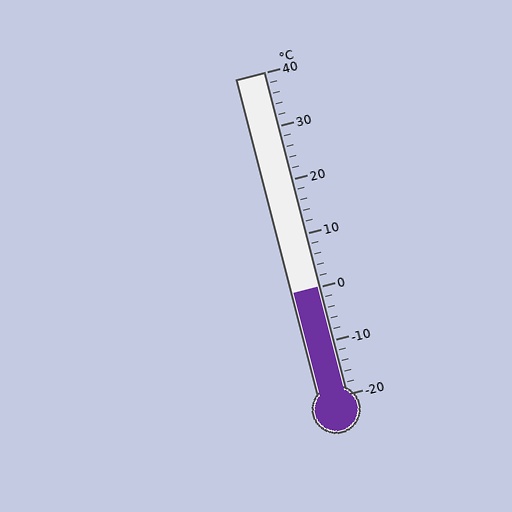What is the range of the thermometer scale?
The thermometer scale ranges from -20°C to 40°C.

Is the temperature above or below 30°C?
The temperature is below 30°C.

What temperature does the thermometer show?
The thermometer shows approximately 0°C.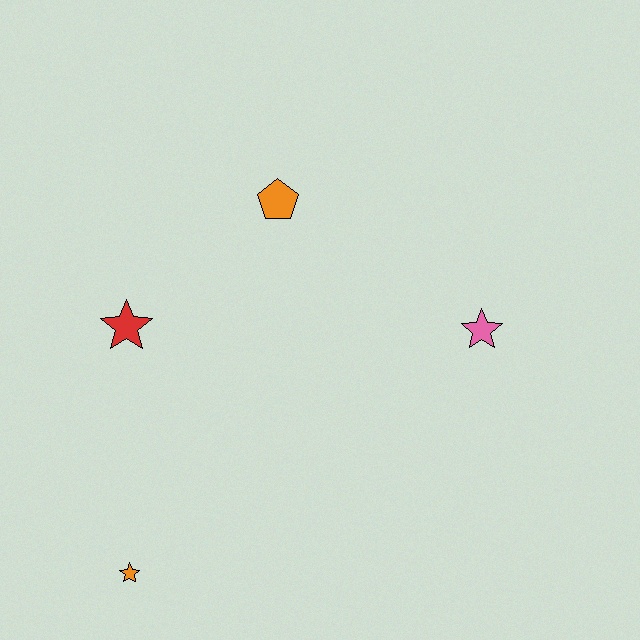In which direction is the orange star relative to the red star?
The orange star is below the red star.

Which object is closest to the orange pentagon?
The red star is closest to the orange pentagon.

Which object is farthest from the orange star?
The pink star is farthest from the orange star.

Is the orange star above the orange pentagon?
No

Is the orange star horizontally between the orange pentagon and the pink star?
No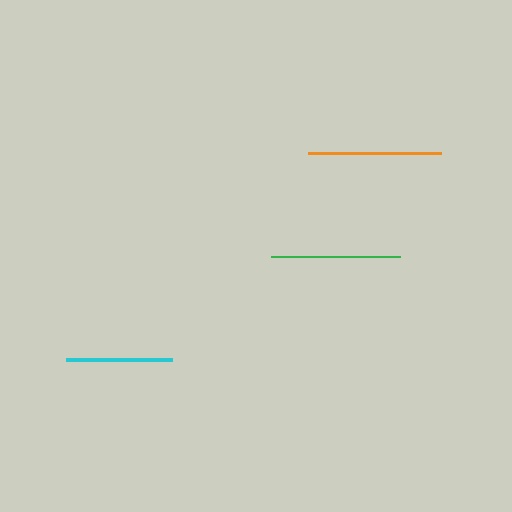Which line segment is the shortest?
The cyan line is the shortest at approximately 107 pixels.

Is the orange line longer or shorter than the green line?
The orange line is longer than the green line.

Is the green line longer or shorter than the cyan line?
The green line is longer than the cyan line.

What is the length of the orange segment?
The orange segment is approximately 133 pixels long.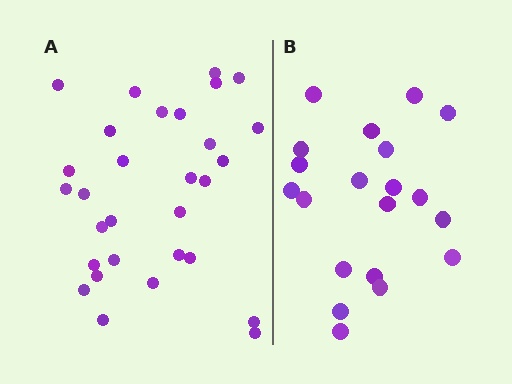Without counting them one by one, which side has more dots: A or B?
Region A (the left region) has more dots.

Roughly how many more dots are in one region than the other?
Region A has roughly 10 or so more dots than region B.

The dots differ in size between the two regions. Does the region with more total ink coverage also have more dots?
No. Region B has more total ink coverage because its dots are larger, but region A actually contains more individual dots. Total area can be misleading — the number of items is what matters here.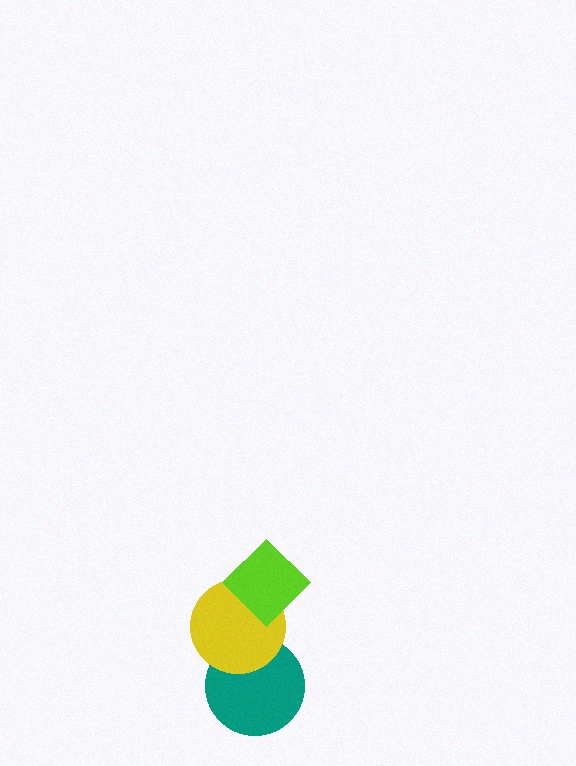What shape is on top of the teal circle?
The yellow circle is on top of the teal circle.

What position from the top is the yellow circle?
The yellow circle is 2nd from the top.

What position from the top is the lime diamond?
The lime diamond is 1st from the top.